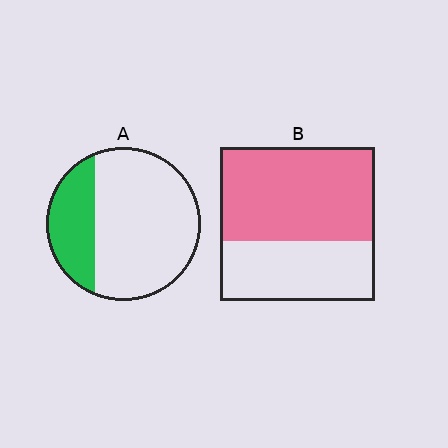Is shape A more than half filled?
No.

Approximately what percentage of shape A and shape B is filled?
A is approximately 25% and B is approximately 60%.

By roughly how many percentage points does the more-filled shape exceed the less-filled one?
By roughly 35 percentage points (B over A).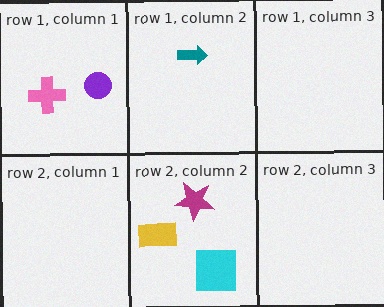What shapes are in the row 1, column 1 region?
The purple circle, the pink cross.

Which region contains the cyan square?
The row 2, column 2 region.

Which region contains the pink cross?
The row 1, column 1 region.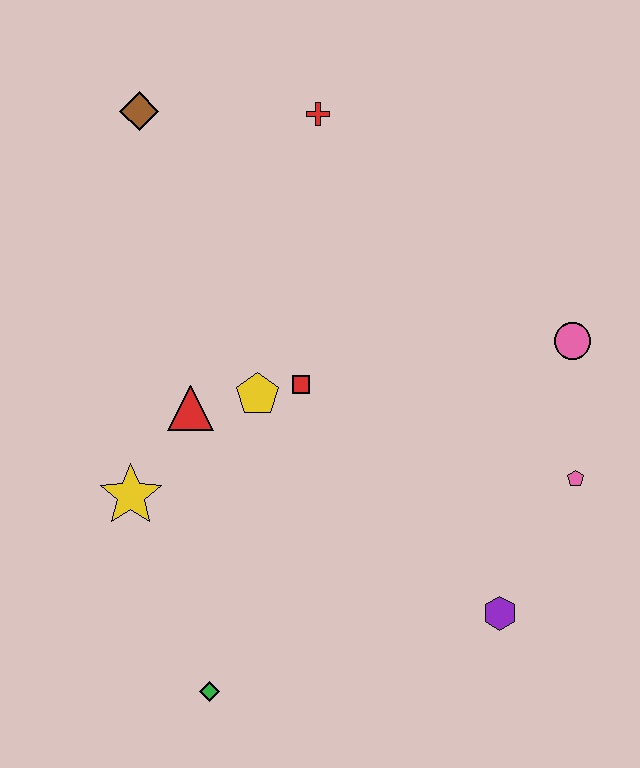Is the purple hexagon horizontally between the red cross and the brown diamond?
No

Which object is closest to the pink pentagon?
The pink circle is closest to the pink pentagon.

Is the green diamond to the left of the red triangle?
No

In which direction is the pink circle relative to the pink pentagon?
The pink circle is above the pink pentagon.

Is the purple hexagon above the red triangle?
No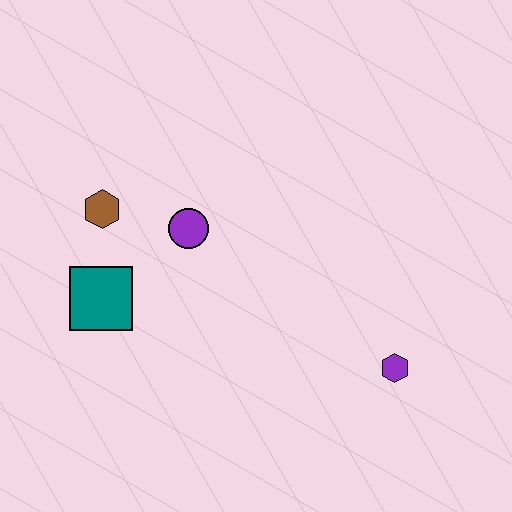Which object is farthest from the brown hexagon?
The purple hexagon is farthest from the brown hexagon.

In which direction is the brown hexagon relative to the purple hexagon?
The brown hexagon is to the left of the purple hexagon.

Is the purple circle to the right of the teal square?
Yes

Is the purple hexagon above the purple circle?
No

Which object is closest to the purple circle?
The brown hexagon is closest to the purple circle.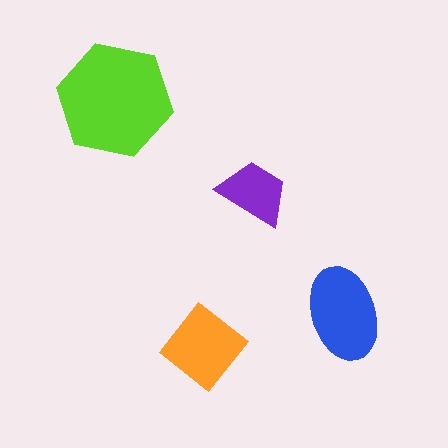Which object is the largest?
The lime hexagon.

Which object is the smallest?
The purple trapezoid.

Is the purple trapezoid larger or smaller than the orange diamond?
Smaller.